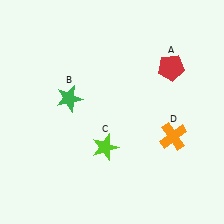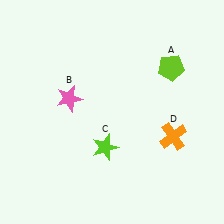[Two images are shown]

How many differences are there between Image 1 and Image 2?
There are 2 differences between the two images.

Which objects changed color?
A changed from red to lime. B changed from green to pink.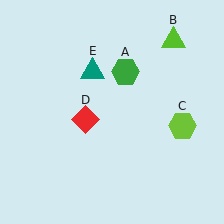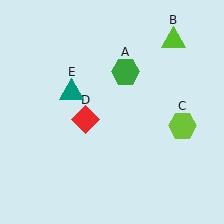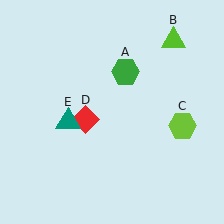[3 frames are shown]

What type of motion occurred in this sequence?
The teal triangle (object E) rotated counterclockwise around the center of the scene.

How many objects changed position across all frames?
1 object changed position: teal triangle (object E).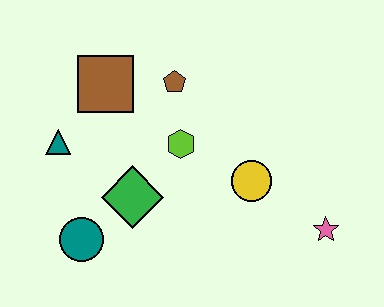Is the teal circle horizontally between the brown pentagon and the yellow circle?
No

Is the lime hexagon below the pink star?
No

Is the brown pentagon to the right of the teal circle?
Yes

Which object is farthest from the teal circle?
The pink star is farthest from the teal circle.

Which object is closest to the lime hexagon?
The brown pentagon is closest to the lime hexagon.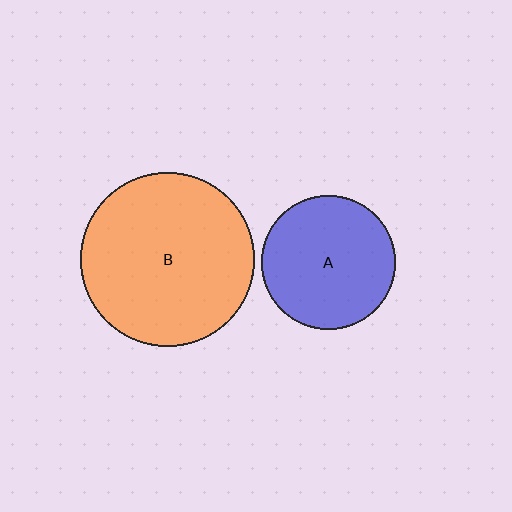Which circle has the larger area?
Circle B (orange).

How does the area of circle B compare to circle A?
Approximately 1.7 times.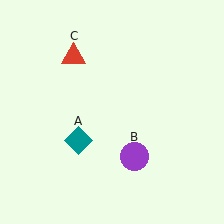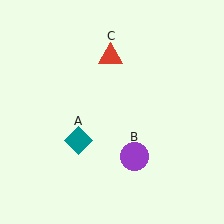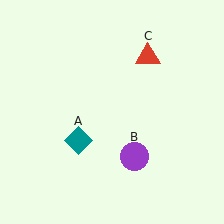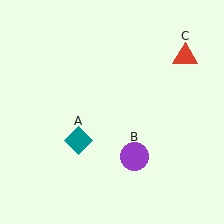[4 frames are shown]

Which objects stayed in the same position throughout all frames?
Teal diamond (object A) and purple circle (object B) remained stationary.